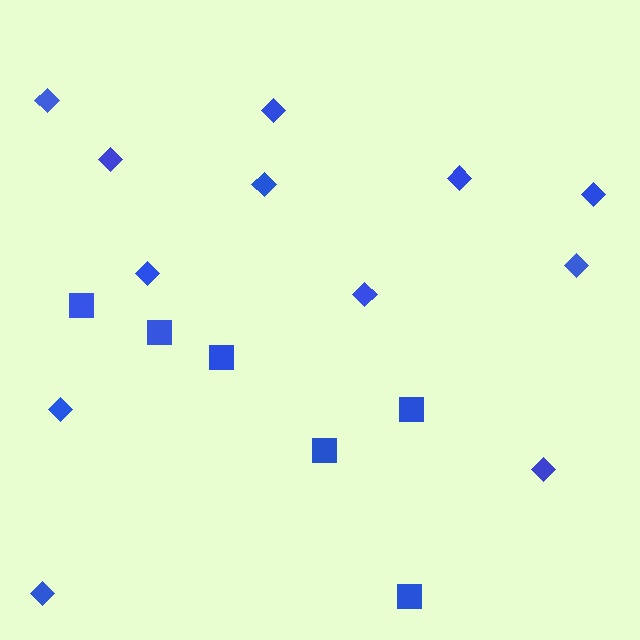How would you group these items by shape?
There are 2 groups: one group of squares (6) and one group of diamonds (12).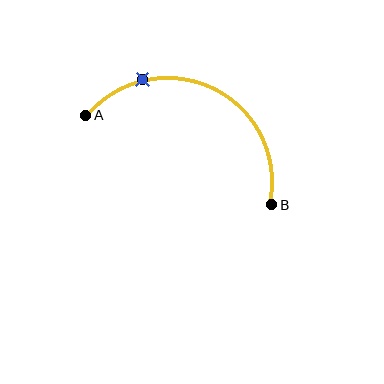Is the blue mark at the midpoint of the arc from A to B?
No. The blue mark lies on the arc but is closer to endpoint A. The arc midpoint would be at the point on the curve equidistant along the arc from both A and B.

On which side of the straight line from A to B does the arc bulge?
The arc bulges above the straight line connecting A and B.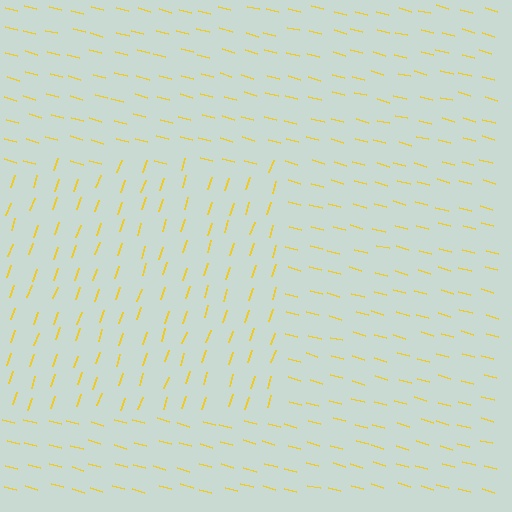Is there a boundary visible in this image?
Yes, there is a texture boundary formed by a change in line orientation.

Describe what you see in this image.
The image is filled with small yellow line segments. A rectangle region in the image has lines oriented differently from the surrounding lines, creating a visible texture boundary.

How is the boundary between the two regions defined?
The boundary is defined purely by a change in line orientation (approximately 87 degrees difference). All lines are the same color and thickness.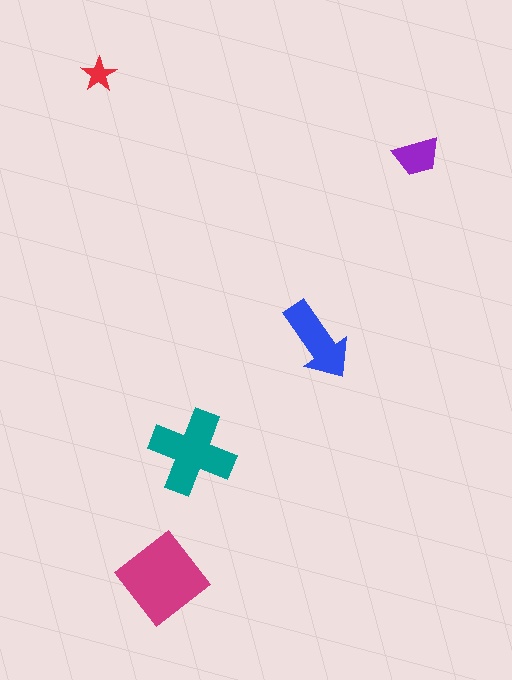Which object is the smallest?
The red star.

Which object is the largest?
The magenta diamond.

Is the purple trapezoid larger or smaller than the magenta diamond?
Smaller.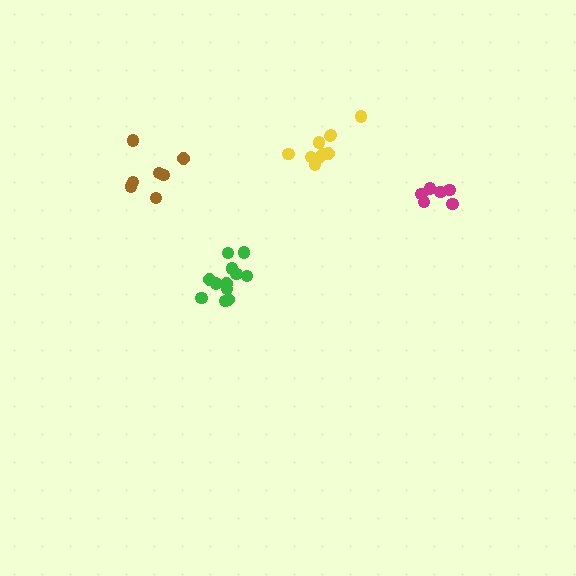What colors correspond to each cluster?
The clusters are colored: magenta, yellow, green, brown.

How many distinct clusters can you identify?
There are 4 distinct clusters.